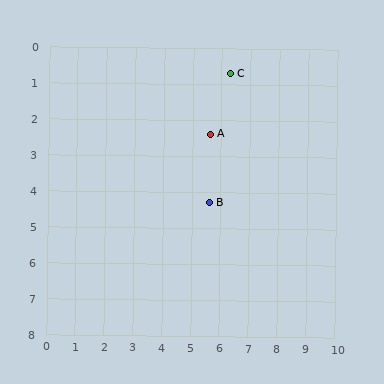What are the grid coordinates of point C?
Point C is at approximately (6.3, 0.7).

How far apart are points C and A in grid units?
Points C and A are about 1.8 grid units apart.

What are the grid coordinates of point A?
Point A is at approximately (5.6, 2.4).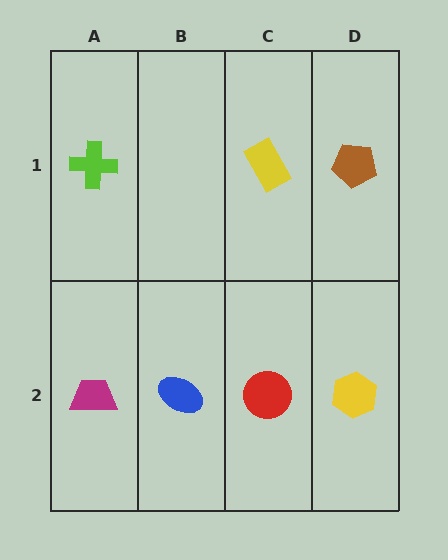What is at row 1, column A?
A lime cross.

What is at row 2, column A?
A magenta trapezoid.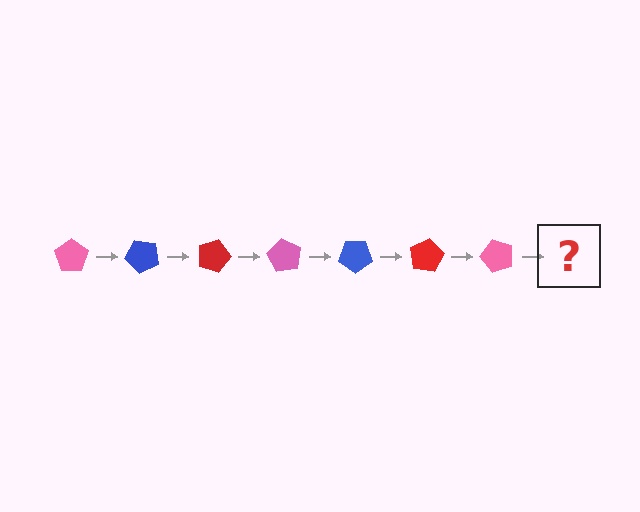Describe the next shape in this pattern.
It should be a blue pentagon, rotated 315 degrees from the start.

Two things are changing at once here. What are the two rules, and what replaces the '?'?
The two rules are that it rotates 45 degrees each step and the color cycles through pink, blue, and red. The '?' should be a blue pentagon, rotated 315 degrees from the start.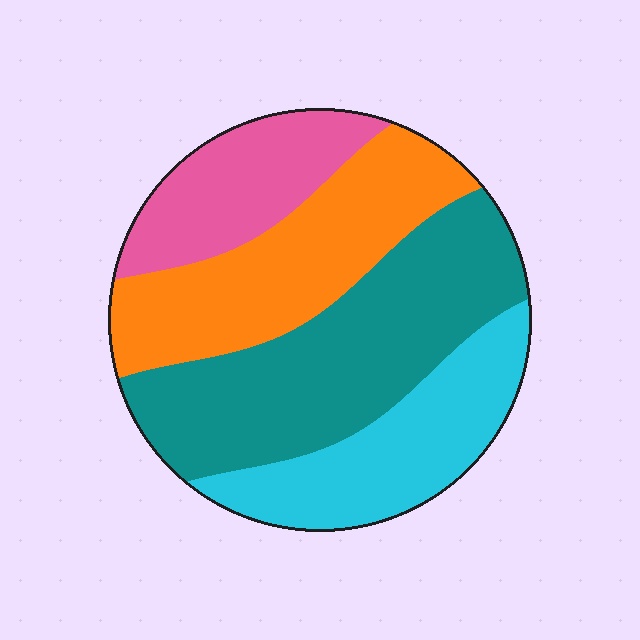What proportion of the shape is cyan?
Cyan takes up about one fifth (1/5) of the shape.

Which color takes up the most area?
Teal, at roughly 35%.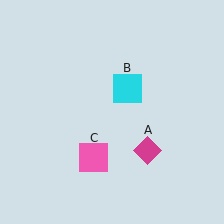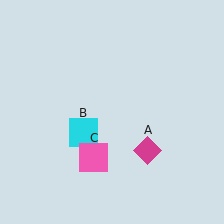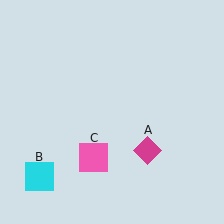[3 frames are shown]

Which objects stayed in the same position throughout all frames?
Magenta diamond (object A) and pink square (object C) remained stationary.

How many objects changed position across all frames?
1 object changed position: cyan square (object B).